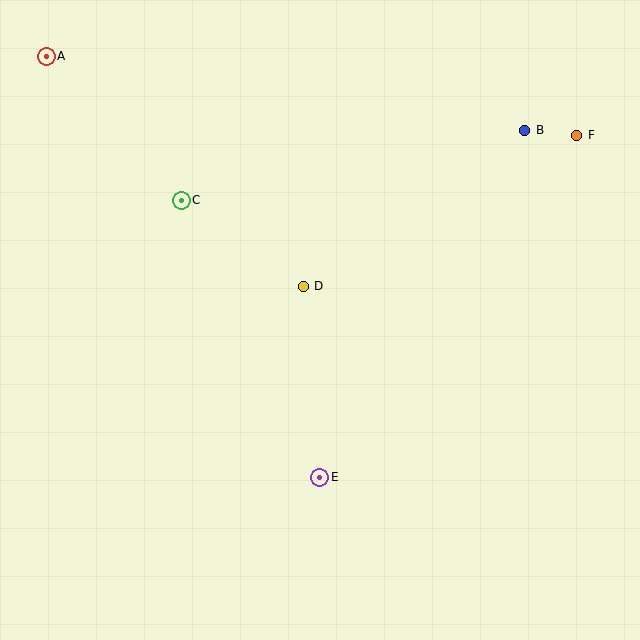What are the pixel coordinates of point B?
Point B is at (525, 130).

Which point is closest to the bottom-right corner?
Point E is closest to the bottom-right corner.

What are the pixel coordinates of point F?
Point F is at (577, 135).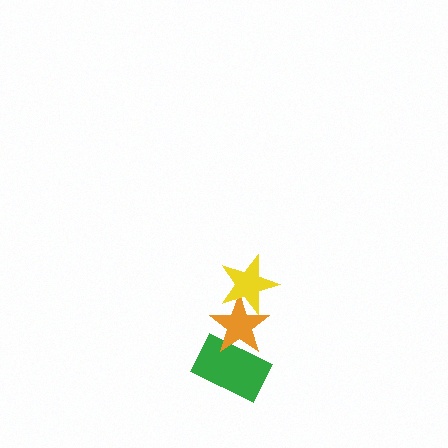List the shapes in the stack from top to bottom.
From top to bottom: the yellow star, the orange star, the green rectangle.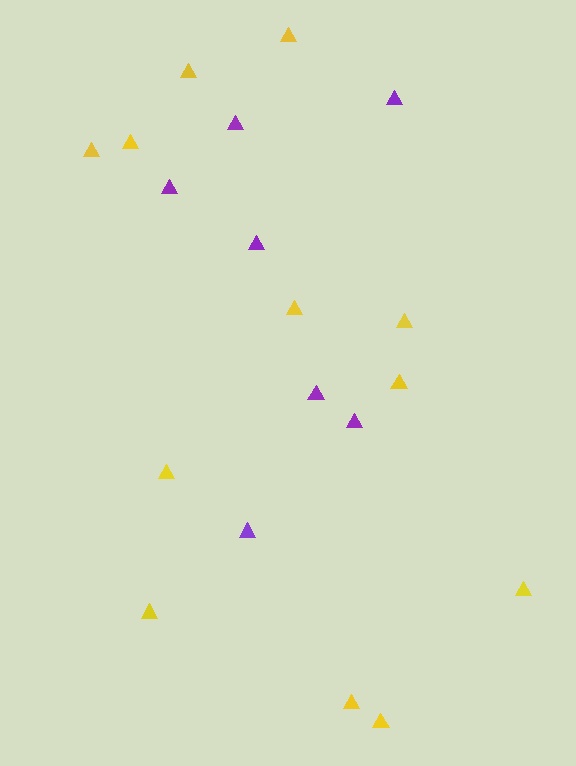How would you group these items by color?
There are 2 groups: one group of yellow triangles (12) and one group of purple triangles (7).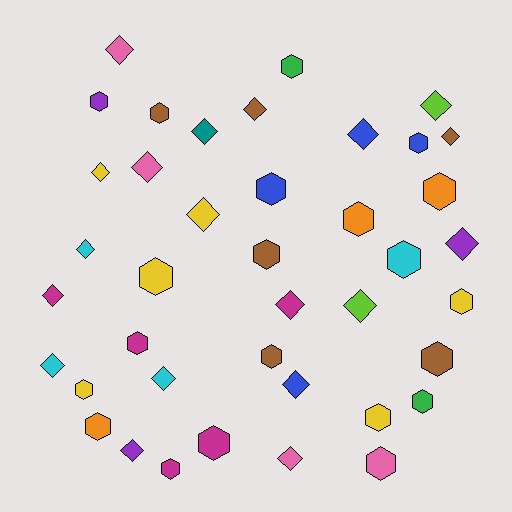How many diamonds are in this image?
There are 19 diamonds.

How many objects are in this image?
There are 40 objects.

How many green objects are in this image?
There are 2 green objects.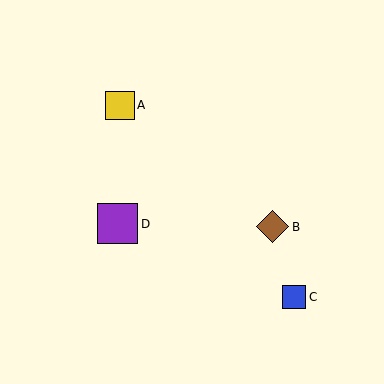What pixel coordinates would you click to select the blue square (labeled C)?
Click at (294, 297) to select the blue square C.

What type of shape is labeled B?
Shape B is a brown diamond.